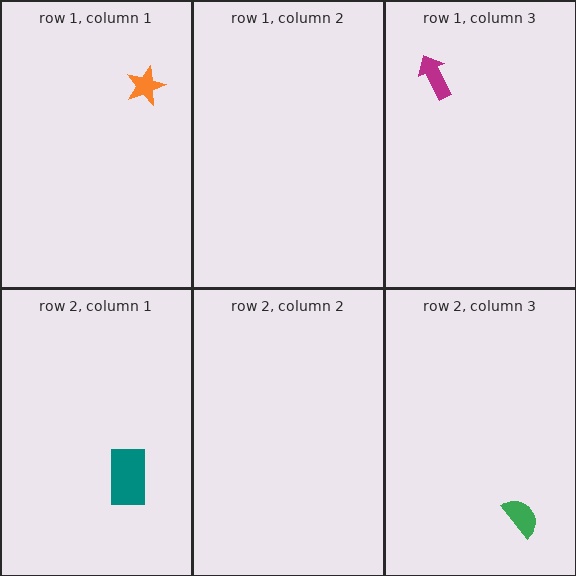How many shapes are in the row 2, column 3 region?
1.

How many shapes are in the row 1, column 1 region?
1.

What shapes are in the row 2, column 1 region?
The teal rectangle.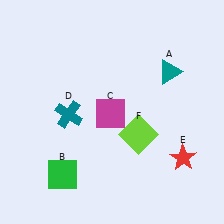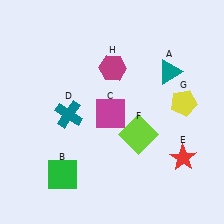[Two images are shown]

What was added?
A yellow pentagon (G), a magenta hexagon (H) were added in Image 2.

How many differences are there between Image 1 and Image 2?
There are 2 differences between the two images.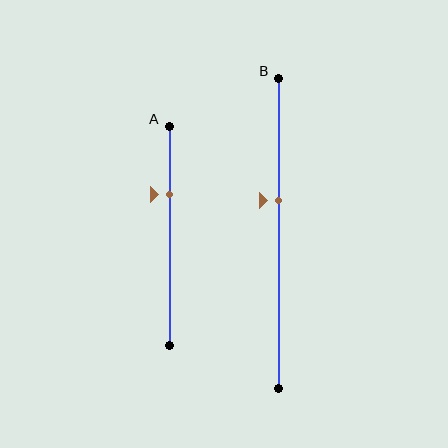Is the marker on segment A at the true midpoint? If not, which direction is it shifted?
No, the marker on segment A is shifted upward by about 19% of the segment length.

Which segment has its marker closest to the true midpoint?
Segment B has its marker closest to the true midpoint.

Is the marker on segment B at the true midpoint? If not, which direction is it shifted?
No, the marker on segment B is shifted upward by about 11% of the segment length.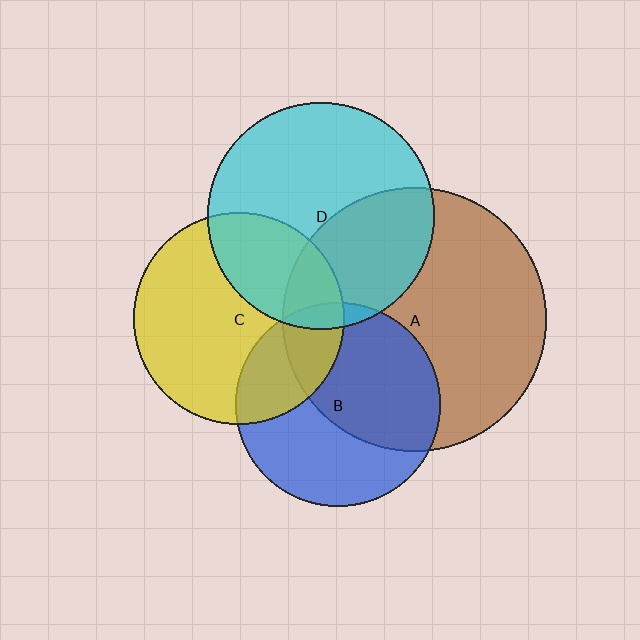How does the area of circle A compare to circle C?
Approximately 1.6 times.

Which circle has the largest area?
Circle A (brown).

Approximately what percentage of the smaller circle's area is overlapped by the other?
Approximately 35%.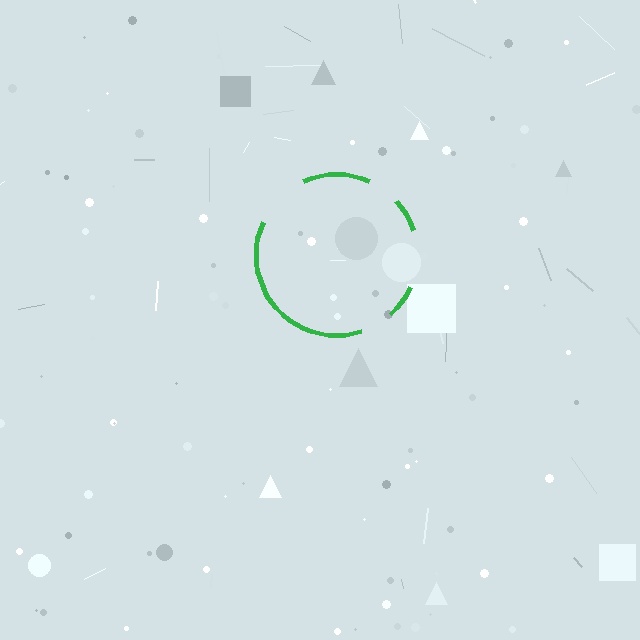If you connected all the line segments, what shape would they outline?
They would outline a circle.